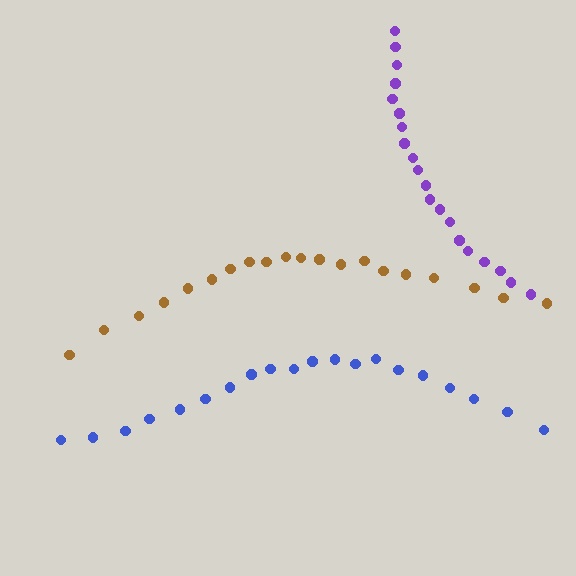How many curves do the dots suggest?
There are 3 distinct paths.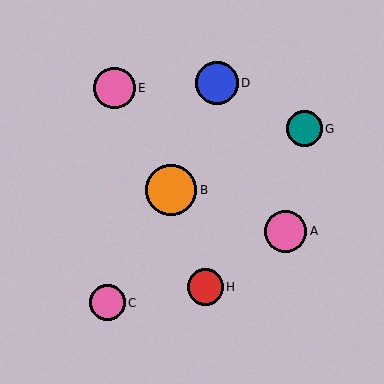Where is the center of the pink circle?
The center of the pink circle is at (115, 88).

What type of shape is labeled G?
Shape G is a teal circle.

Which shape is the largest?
The orange circle (labeled B) is the largest.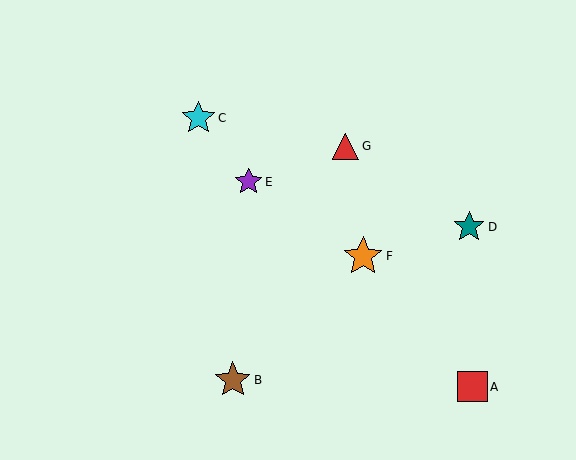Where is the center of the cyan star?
The center of the cyan star is at (198, 118).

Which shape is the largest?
The orange star (labeled F) is the largest.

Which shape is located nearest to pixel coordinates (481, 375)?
The red square (labeled A) at (472, 387) is nearest to that location.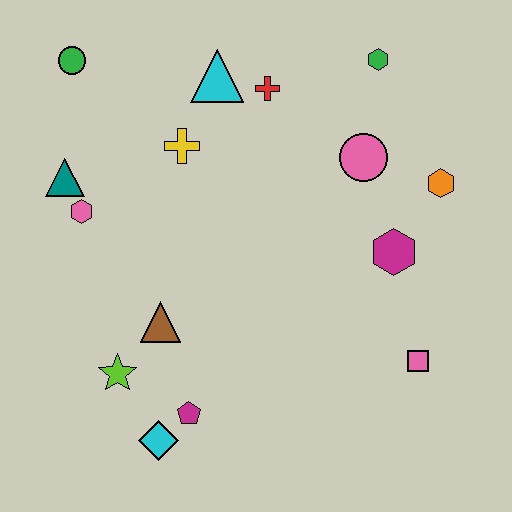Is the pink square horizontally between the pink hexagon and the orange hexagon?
Yes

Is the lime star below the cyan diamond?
No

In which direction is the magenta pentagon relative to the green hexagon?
The magenta pentagon is below the green hexagon.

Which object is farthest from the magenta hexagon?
The green circle is farthest from the magenta hexagon.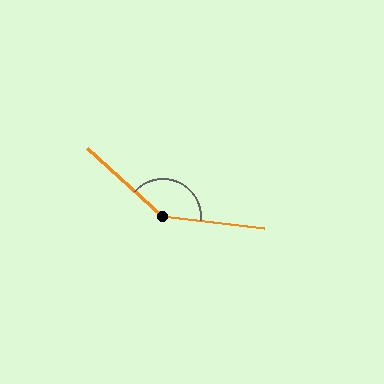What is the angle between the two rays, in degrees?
Approximately 144 degrees.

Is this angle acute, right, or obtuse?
It is obtuse.